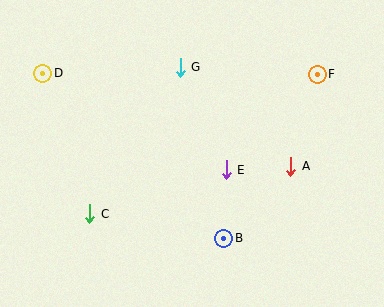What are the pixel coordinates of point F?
Point F is at (317, 74).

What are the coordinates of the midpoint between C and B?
The midpoint between C and B is at (157, 226).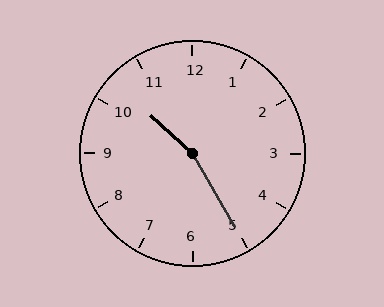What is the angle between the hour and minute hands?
Approximately 162 degrees.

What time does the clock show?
10:25.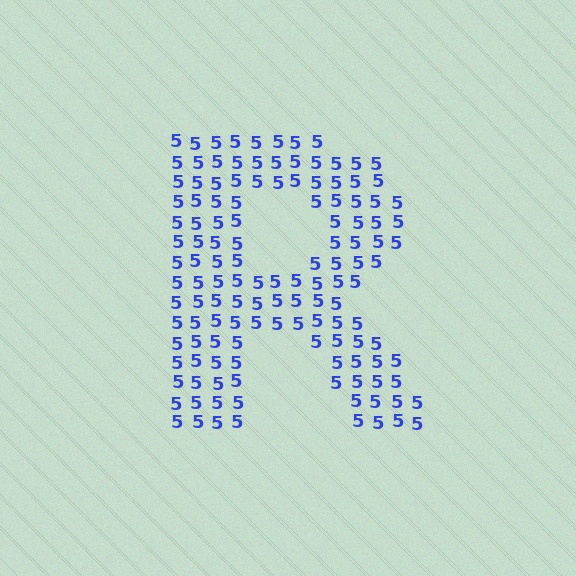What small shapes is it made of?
It is made of small digit 5's.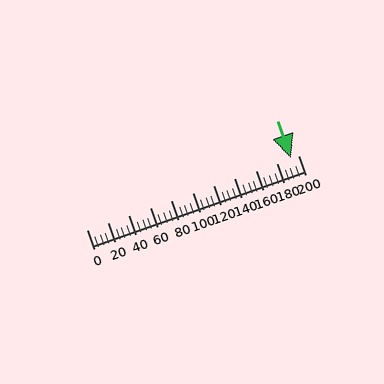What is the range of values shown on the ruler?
The ruler shows values from 0 to 200.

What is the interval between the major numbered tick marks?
The major tick marks are spaced 20 units apart.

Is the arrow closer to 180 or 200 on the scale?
The arrow is closer to 200.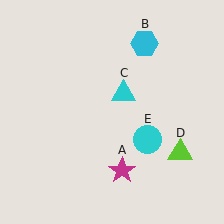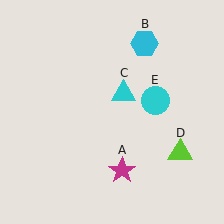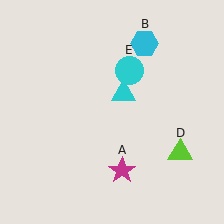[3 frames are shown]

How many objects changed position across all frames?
1 object changed position: cyan circle (object E).